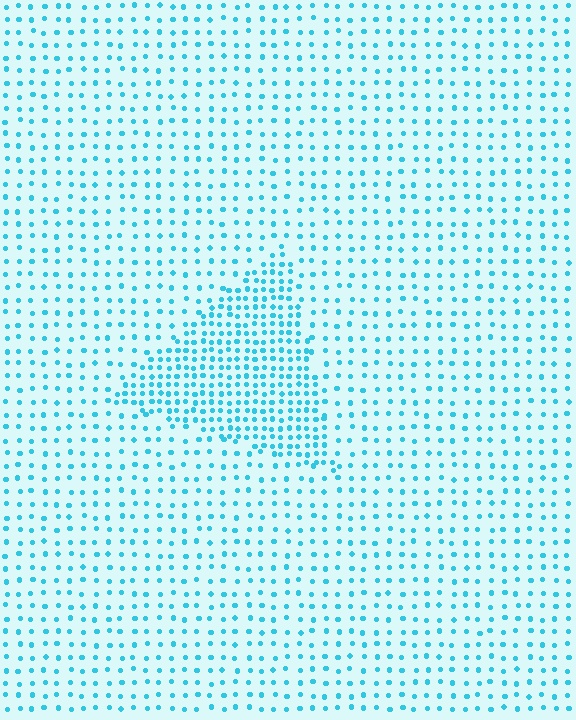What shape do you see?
I see a triangle.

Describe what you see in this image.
The image contains small cyan elements arranged at two different densities. A triangle-shaped region is visible where the elements are more densely packed than the surrounding area.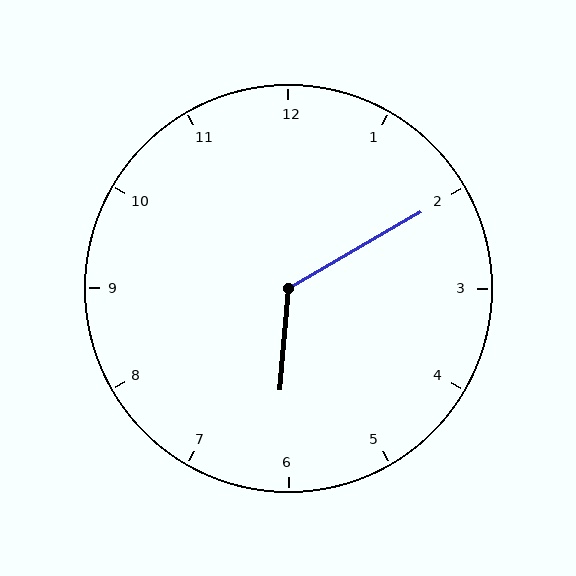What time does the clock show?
6:10.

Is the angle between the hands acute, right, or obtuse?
It is obtuse.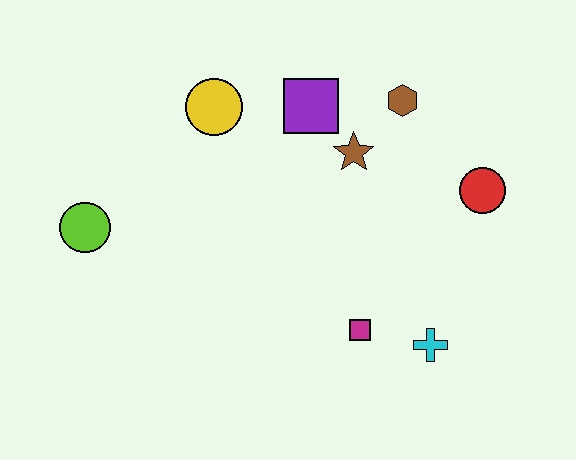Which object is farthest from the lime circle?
The red circle is farthest from the lime circle.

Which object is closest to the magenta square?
The cyan cross is closest to the magenta square.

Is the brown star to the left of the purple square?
No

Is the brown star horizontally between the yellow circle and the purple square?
No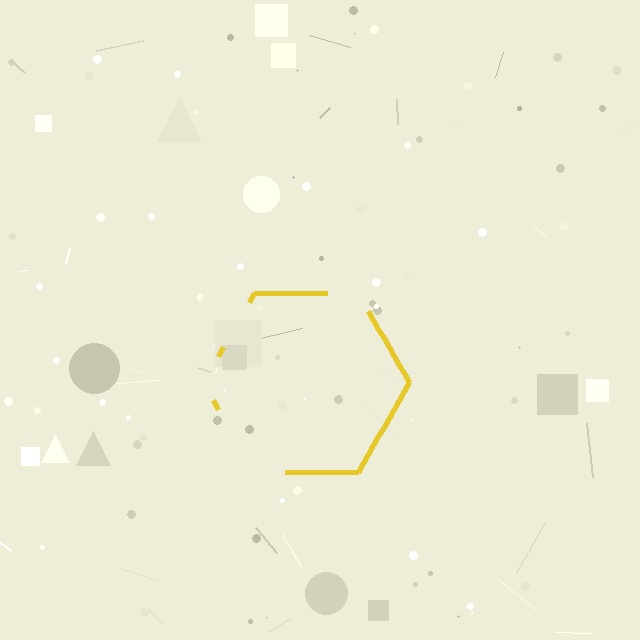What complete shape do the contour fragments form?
The contour fragments form a hexagon.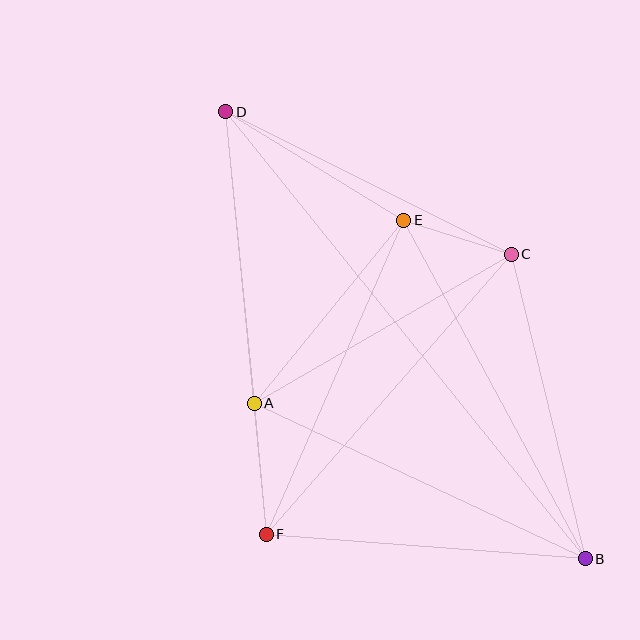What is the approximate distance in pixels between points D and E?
The distance between D and E is approximately 209 pixels.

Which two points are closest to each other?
Points C and E are closest to each other.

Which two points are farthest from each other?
Points B and D are farthest from each other.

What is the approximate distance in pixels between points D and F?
The distance between D and F is approximately 425 pixels.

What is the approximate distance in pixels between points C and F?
The distance between C and F is approximately 372 pixels.